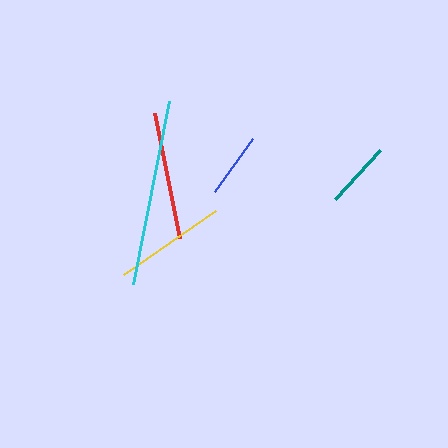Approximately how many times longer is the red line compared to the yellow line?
The red line is approximately 1.1 times the length of the yellow line.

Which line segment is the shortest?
The blue line is the shortest at approximately 65 pixels.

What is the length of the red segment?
The red segment is approximately 127 pixels long.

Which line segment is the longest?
The cyan line is the longest at approximately 187 pixels.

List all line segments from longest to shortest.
From longest to shortest: cyan, red, yellow, teal, blue.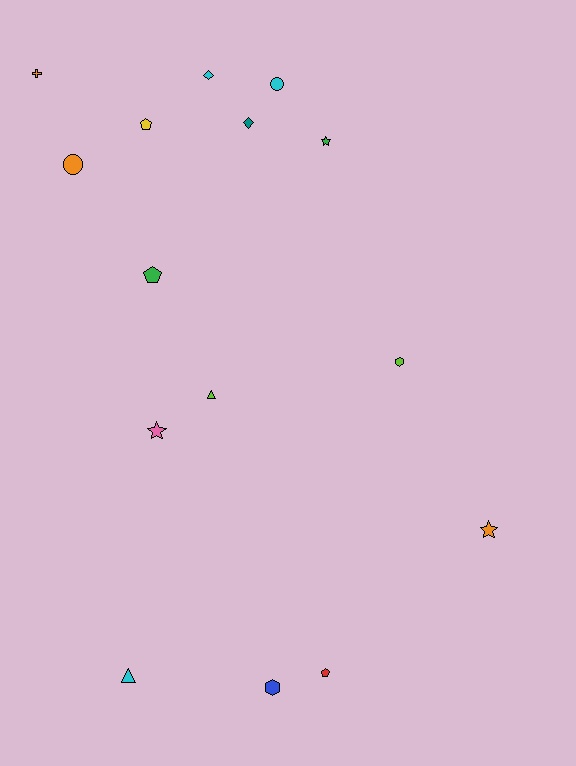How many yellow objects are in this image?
There is 1 yellow object.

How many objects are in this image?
There are 15 objects.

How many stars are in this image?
There are 3 stars.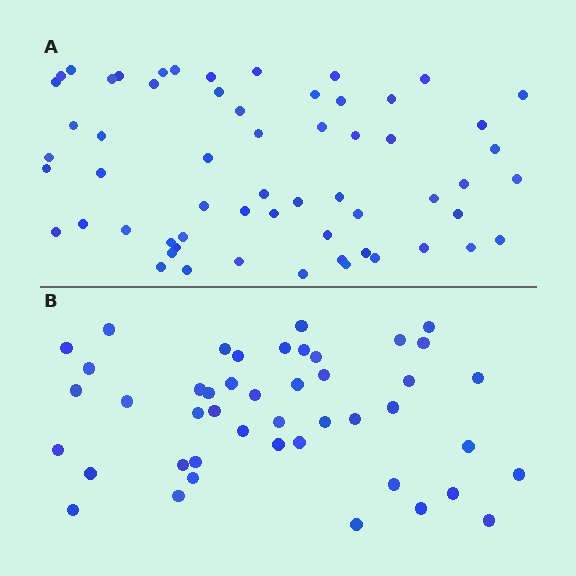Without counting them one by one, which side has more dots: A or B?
Region A (the top region) has more dots.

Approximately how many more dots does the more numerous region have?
Region A has approximately 15 more dots than region B.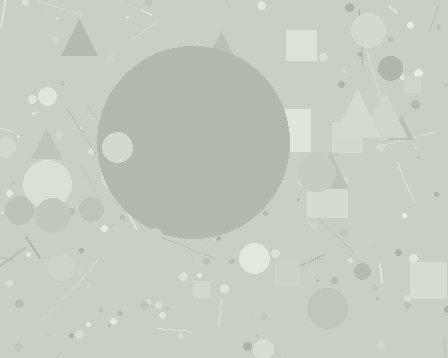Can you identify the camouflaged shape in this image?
The camouflaged shape is a circle.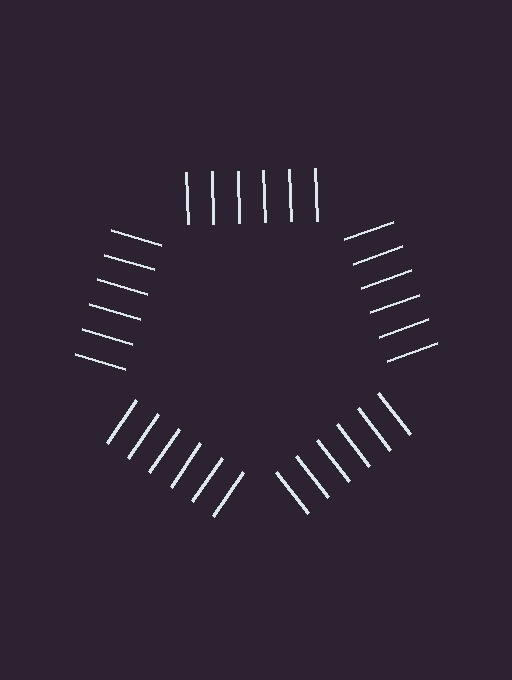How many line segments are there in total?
30 — 6 along each of the 5 edges.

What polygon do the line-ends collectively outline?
An illusory pentagon — the line segments terminate on its edges but no continuous stroke is drawn.